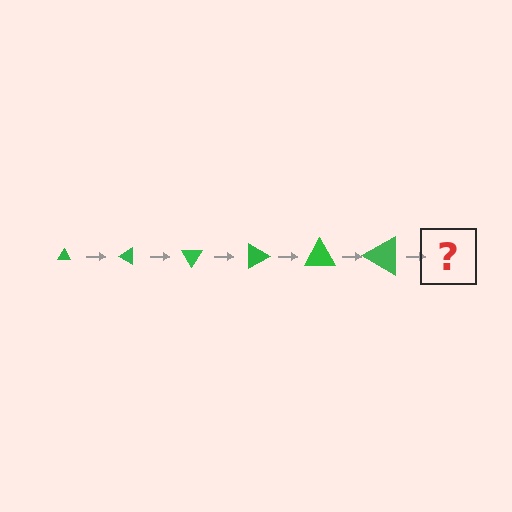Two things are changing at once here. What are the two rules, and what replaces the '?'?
The two rules are that the triangle grows larger each step and it rotates 30 degrees each step. The '?' should be a triangle, larger than the previous one and rotated 180 degrees from the start.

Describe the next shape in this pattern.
It should be a triangle, larger than the previous one and rotated 180 degrees from the start.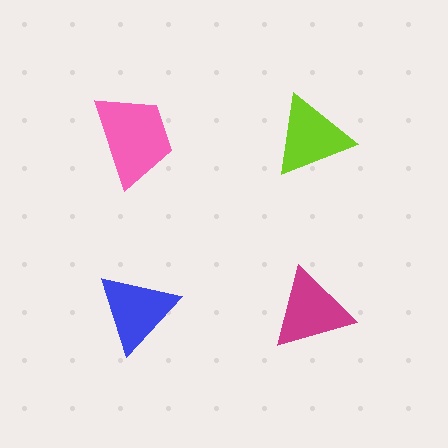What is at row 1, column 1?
A pink trapezoid.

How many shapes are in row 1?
2 shapes.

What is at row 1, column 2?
A lime triangle.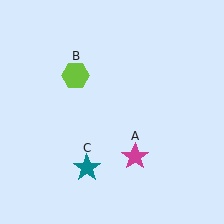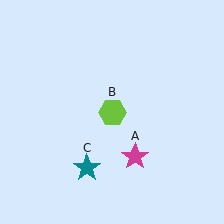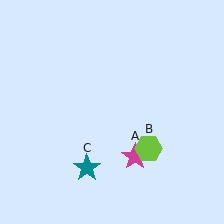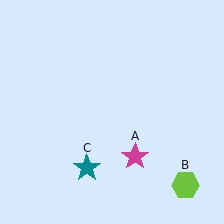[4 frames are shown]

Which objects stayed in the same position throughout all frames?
Magenta star (object A) and teal star (object C) remained stationary.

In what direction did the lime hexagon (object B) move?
The lime hexagon (object B) moved down and to the right.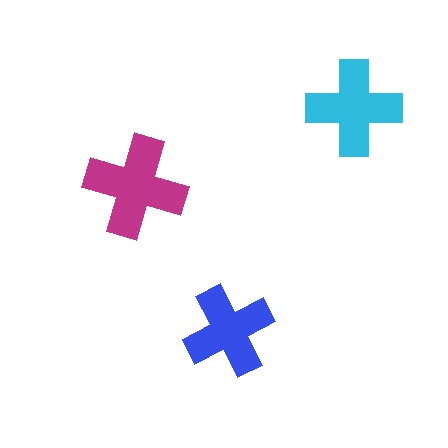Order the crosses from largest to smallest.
the magenta one, the cyan one, the blue one.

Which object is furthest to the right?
The cyan cross is rightmost.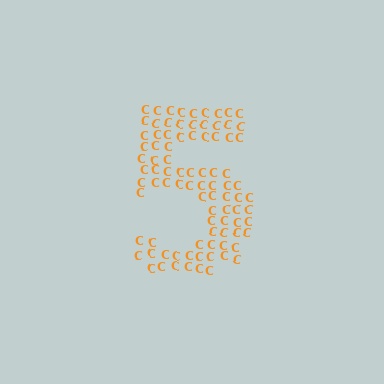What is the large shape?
The large shape is the digit 5.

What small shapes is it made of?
It is made of small letter C's.